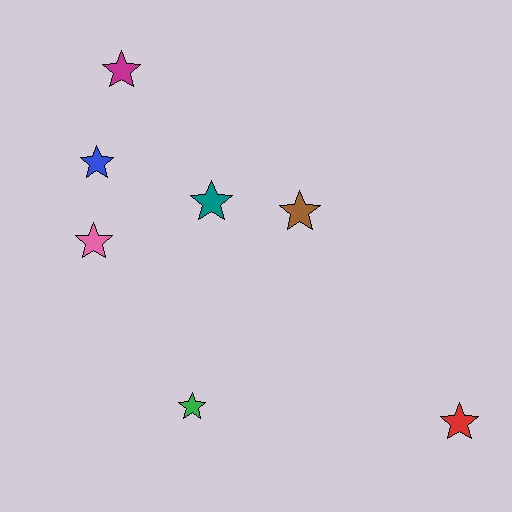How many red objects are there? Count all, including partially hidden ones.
There is 1 red object.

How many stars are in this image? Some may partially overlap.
There are 7 stars.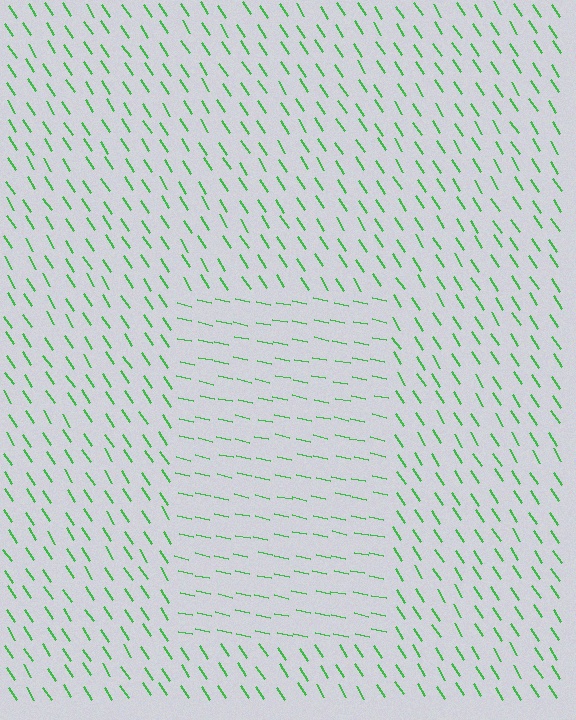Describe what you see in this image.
The image is filled with small green line segments. A rectangle region in the image has lines oriented differently from the surrounding lines, creating a visible texture boundary.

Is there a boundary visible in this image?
Yes, there is a texture boundary formed by a change in line orientation.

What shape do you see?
I see a rectangle.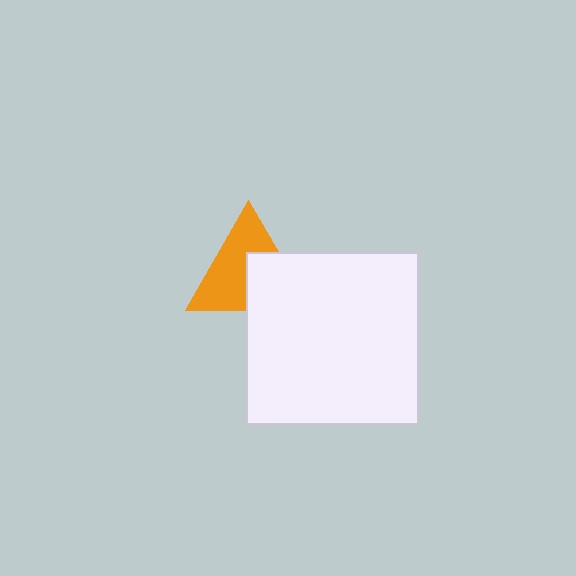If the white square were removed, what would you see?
You would see the complete orange triangle.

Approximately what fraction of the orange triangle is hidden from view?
Roughly 42% of the orange triangle is hidden behind the white square.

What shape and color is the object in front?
The object in front is a white square.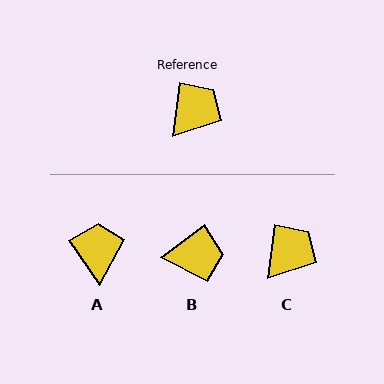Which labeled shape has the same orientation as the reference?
C.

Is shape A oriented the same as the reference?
No, it is off by about 43 degrees.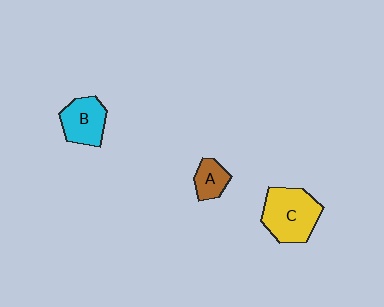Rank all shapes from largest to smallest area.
From largest to smallest: C (yellow), B (cyan), A (brown).